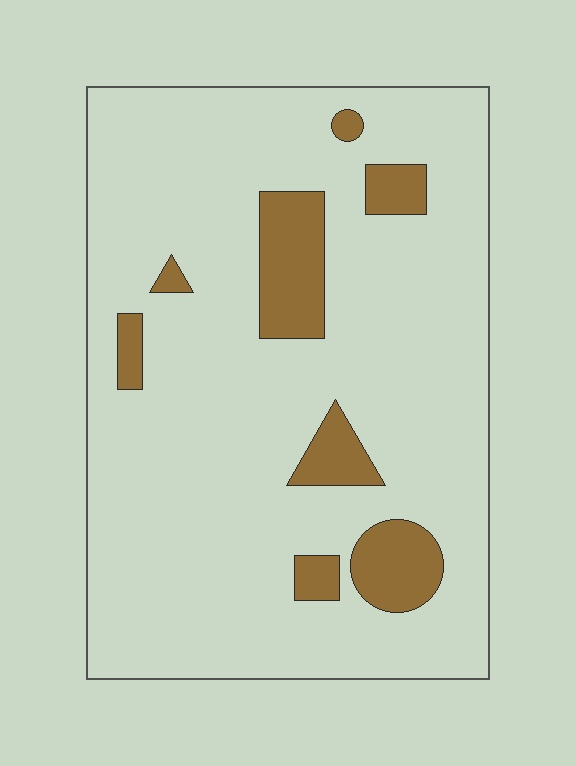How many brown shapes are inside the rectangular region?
8.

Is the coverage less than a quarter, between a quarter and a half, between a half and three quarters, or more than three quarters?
Less than a quarter.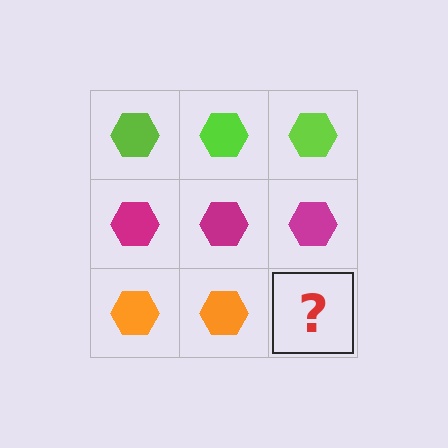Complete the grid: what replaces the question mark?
The question mark should be replaced with an orange hexagon.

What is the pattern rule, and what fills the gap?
The rule is that each row has a consistent color. The gap should be filled with an orange hexagon.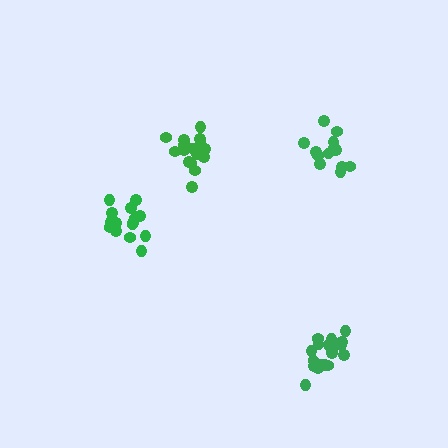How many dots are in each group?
Group 1: 13 dots, Group 2: 19 dots, Group 3: 19 dots, Group 4: 19 dots (70 total).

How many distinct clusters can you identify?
There are 4 distinct clusters.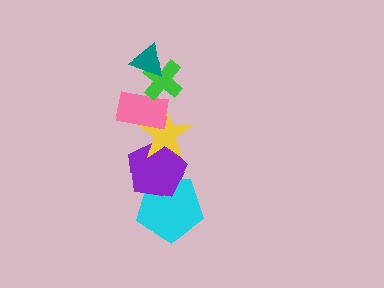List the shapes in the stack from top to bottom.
From top to bottom: the teal triangle, the green cross, the pink rectangle, the yellow star, the purple pentagon, the cyan pentagon.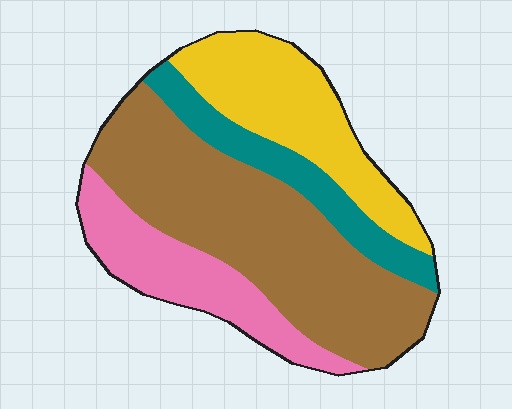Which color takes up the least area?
Teal, at roughly 15%.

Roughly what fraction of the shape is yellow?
Yellow takes up about one quarter (1/4) of the shape.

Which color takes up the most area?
Brown, at roughly 45%.